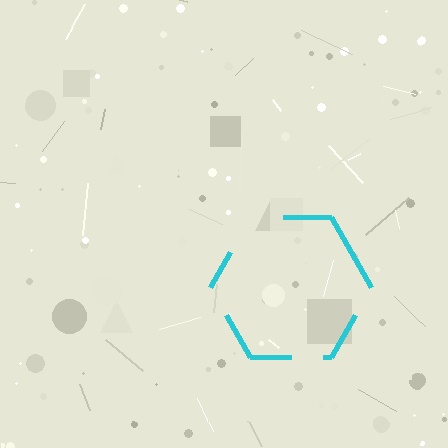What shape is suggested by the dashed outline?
The dashed outline suggests a hexagon.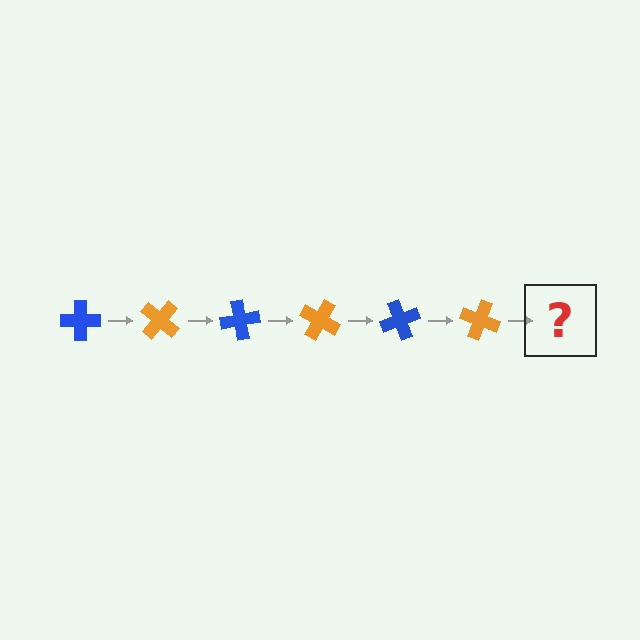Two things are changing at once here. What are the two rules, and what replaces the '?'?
The two rules are that it rotates 40 degrees each step and the color cycles through blue and orange. The '?' should be a blue cross, rotated 240 degrees from the start.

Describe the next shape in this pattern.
It should be a blue cross, rotated 240 degrees from the start.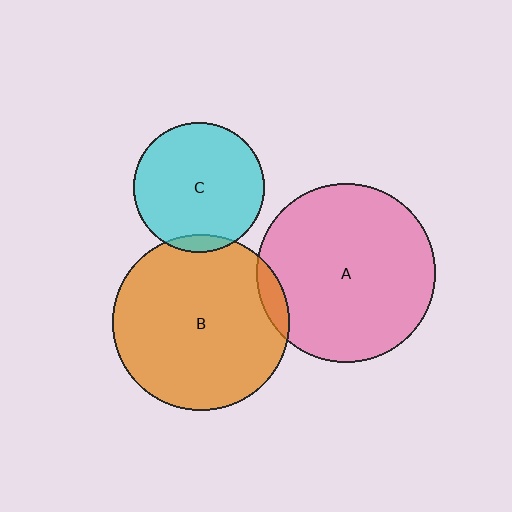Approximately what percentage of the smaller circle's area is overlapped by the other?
Approximately 5%.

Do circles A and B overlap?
Yes.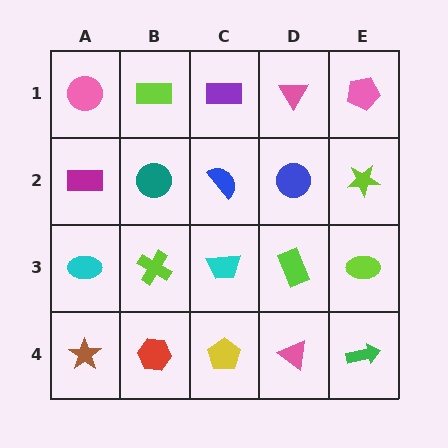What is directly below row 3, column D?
A pink triangle.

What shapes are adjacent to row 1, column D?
A blue circle (row 2, column D), a purple rectangle (row 1, column C), a pink pentagon (row 1, column E).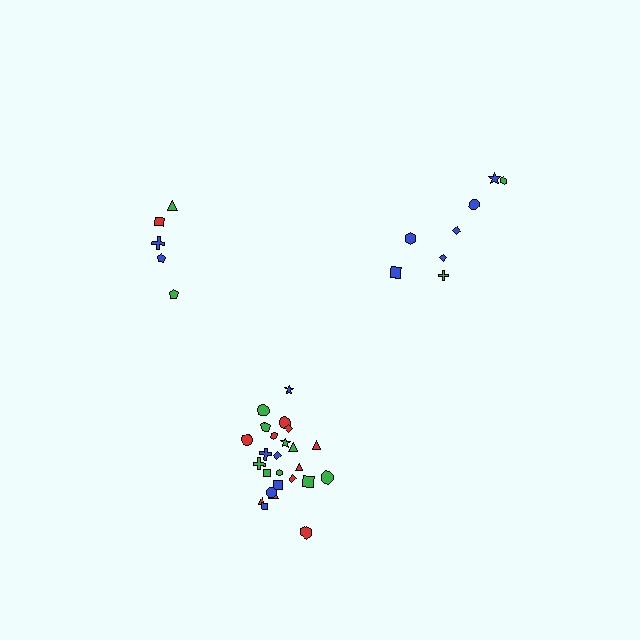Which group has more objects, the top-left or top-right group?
The top-right group.